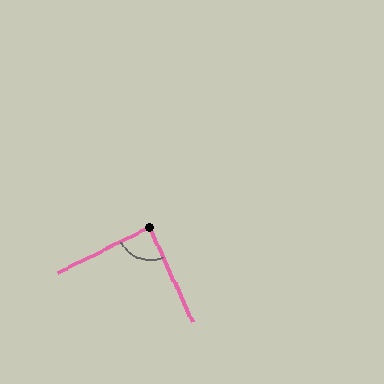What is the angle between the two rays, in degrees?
Approximately 88 degrees.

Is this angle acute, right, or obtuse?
It is approximately a right angle.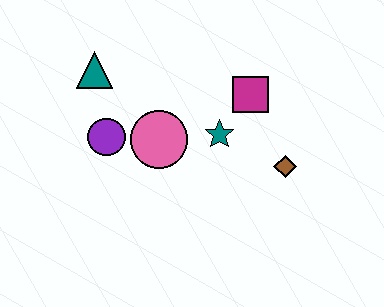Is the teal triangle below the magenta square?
No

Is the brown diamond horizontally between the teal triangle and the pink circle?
No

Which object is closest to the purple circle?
The pink circle is closest to the purple circle.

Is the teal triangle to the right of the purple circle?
No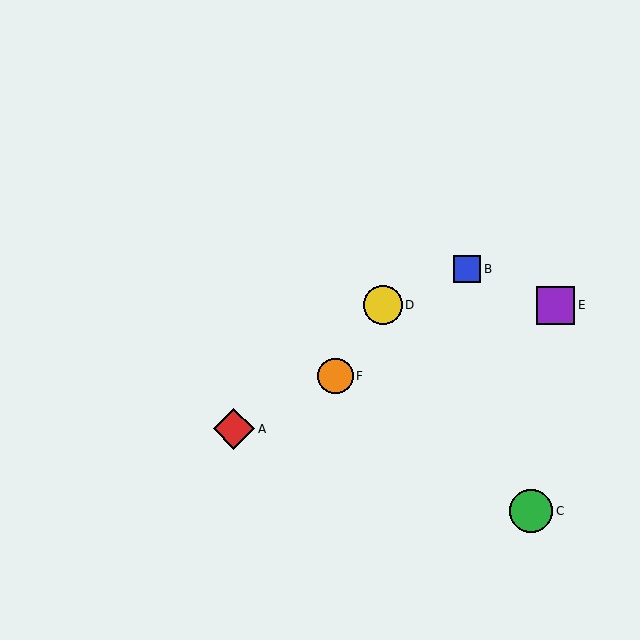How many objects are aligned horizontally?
2 objects (D, E) are aligned horizontally.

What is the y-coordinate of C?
Object C is at y≈511.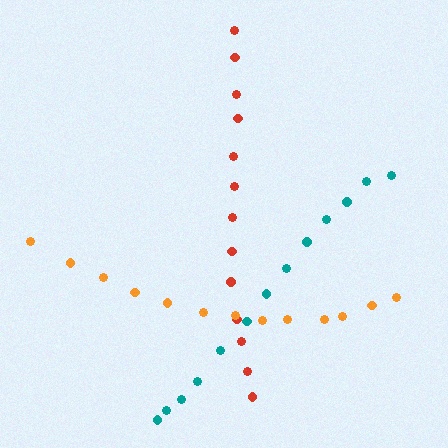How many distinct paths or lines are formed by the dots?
There are 3 distinct paths.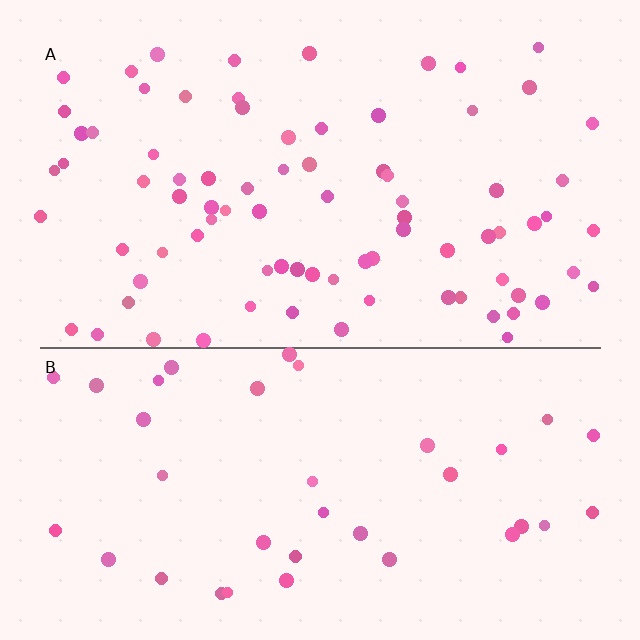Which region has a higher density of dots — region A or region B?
A (the top).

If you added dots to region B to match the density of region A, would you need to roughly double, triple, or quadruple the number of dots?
Approximately double.